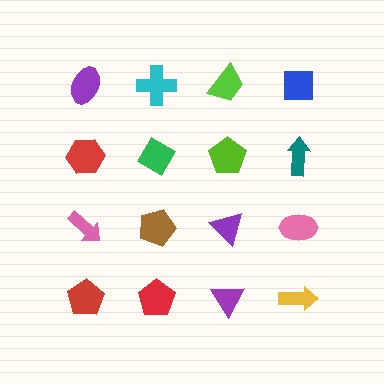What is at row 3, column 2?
A brown pentagon.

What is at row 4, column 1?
A red pentagon.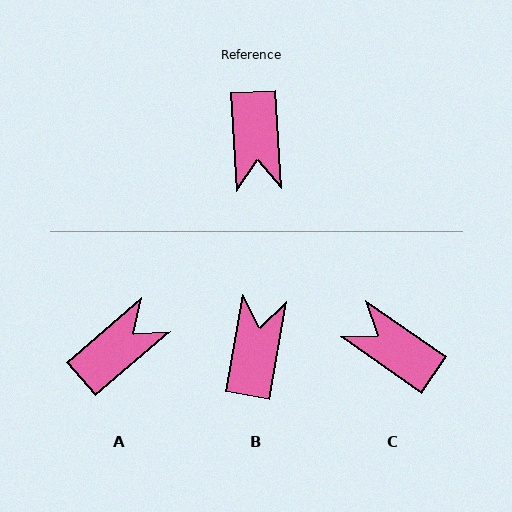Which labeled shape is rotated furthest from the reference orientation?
B, about 167 degrees away.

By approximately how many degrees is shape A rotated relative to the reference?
Approximately 127 degrees counter-clockwise.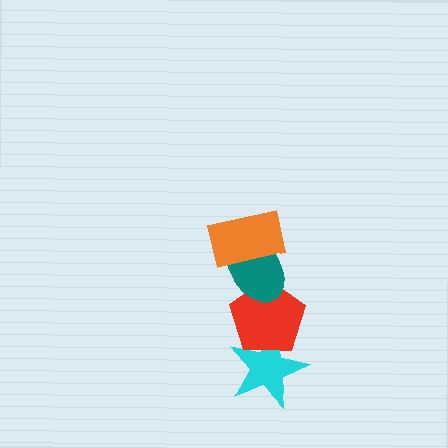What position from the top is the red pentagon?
The red pentagon is 3rd from the top.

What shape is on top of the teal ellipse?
The orange rectangle is on top of the teal ellipse.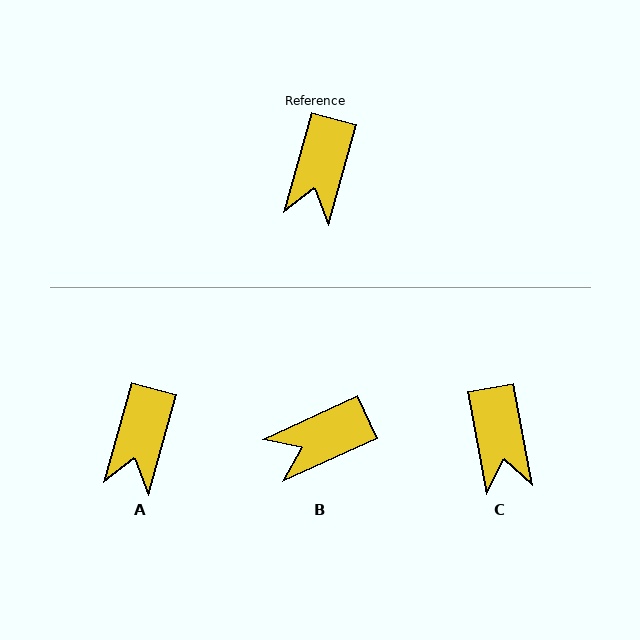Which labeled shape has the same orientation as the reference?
A.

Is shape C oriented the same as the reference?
No, it is off by about 26 degrees.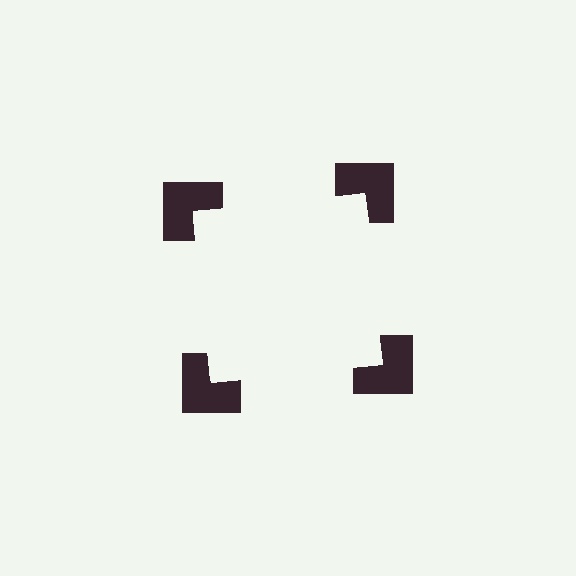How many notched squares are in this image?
There are 4 — one at each vertex of the illusory square.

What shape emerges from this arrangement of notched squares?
An illusory square — its edges are inferred from the aligned wedge cuts in the notched squares, not physically drawn.